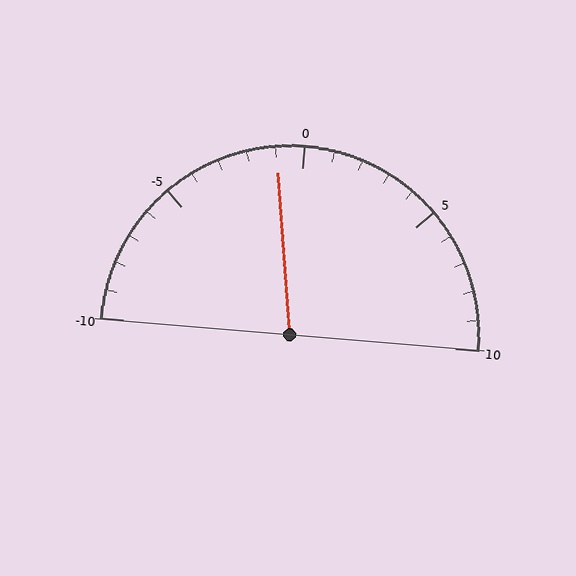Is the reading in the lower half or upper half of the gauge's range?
The reading is in the lower half of the range (-10 to 10).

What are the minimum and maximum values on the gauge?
The gauge ranges from -10 to 10.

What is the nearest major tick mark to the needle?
The nearest major tick mark is 0.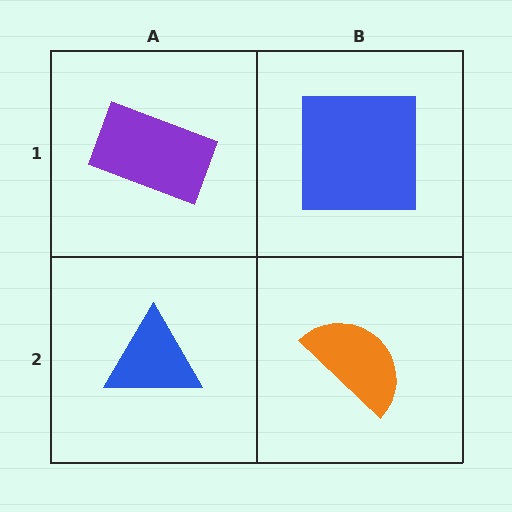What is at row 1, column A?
A purple rectangle.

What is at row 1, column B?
A blue square.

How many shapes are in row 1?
2 shapes.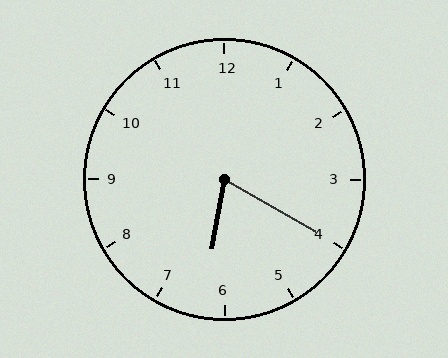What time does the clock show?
6:20.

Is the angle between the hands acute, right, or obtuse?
It is acute.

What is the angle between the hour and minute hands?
Approximately 70 degrees.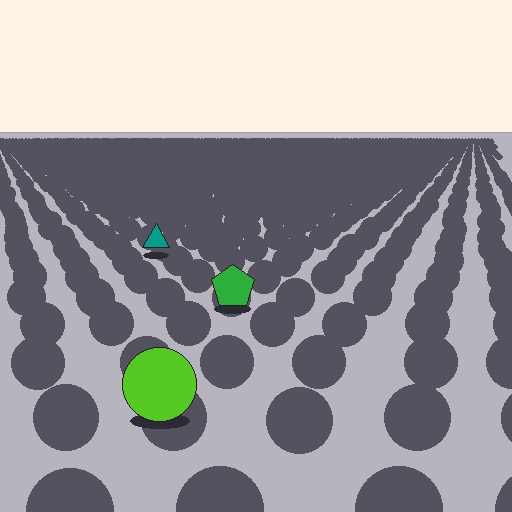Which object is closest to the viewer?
The lime circle is closest. The texture marks near it are larger and more spread out.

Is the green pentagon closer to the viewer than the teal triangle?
Yes. The green pentagon is closer — you can tell from the texture gradient: the ground texture is coarser near it.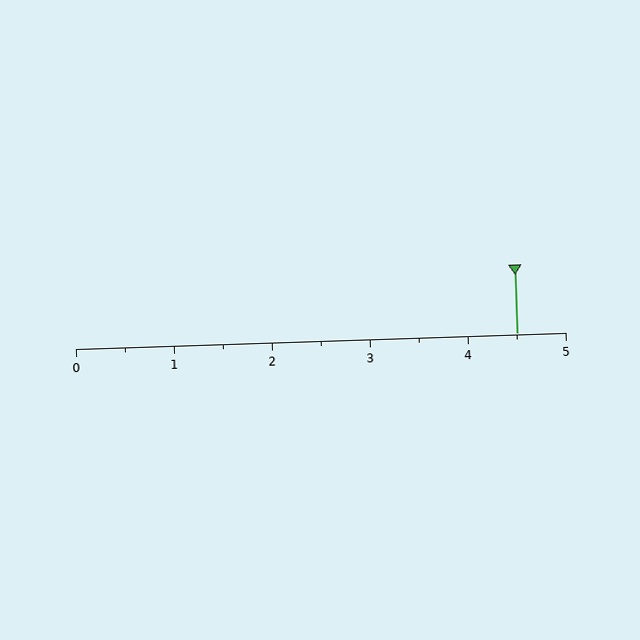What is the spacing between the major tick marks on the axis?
The major ticks are spaced 1 apart.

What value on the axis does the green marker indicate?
The marker indicates approximately 4.5.